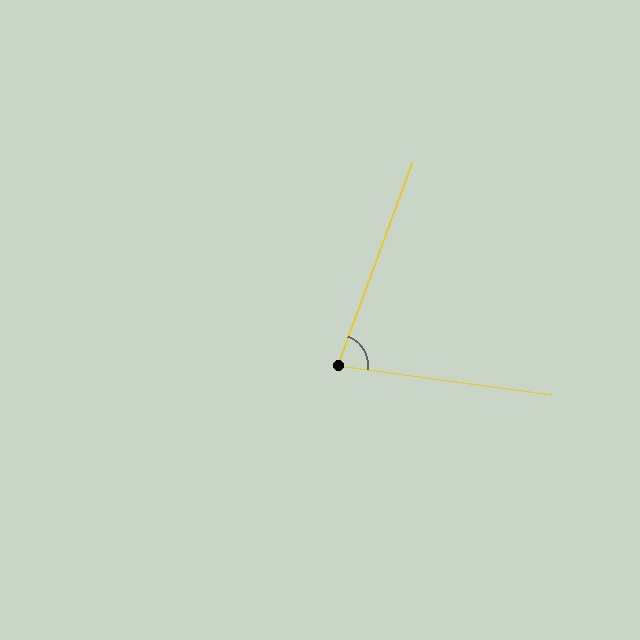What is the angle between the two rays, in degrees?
Approximately 78 degrees.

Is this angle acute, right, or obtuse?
It is acute.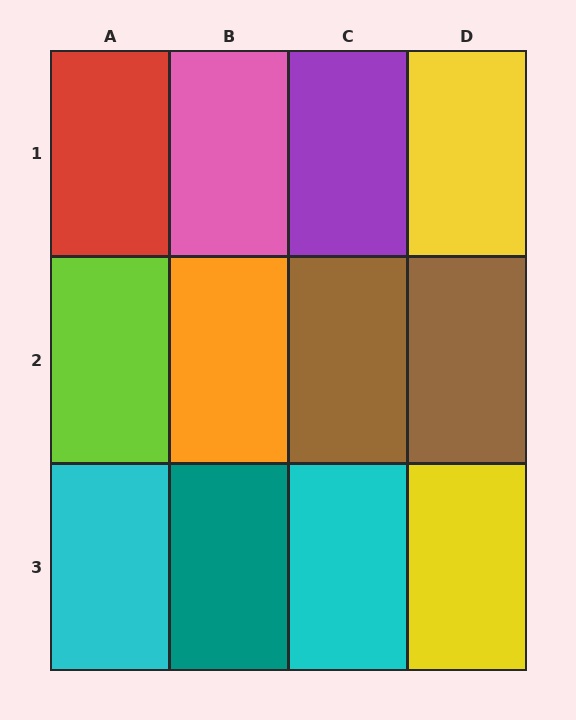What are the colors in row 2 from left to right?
Lime, orange, brown, brown.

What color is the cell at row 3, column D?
Yellow.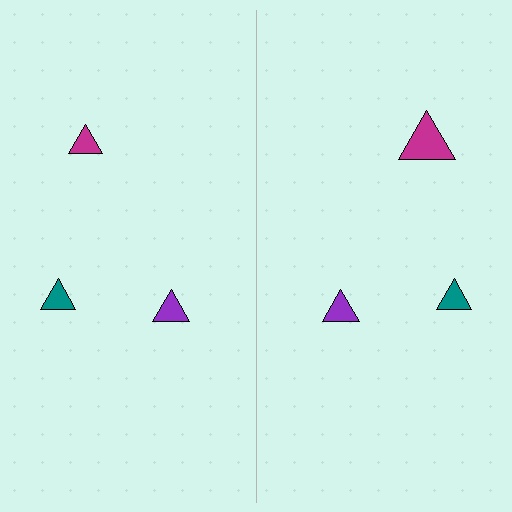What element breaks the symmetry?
The magenta triangle on the right side has a different size than its mirror counterpart.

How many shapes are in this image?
There are 6 shapes in this image.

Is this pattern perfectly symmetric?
No, the pattern is not perfectly symmetric. The magenta triangle on the right side has a different size than its mirror counterpart.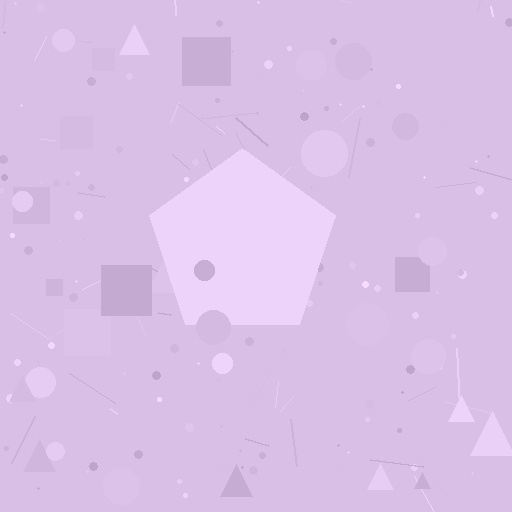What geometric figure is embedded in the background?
A pentagon is embedded in the background.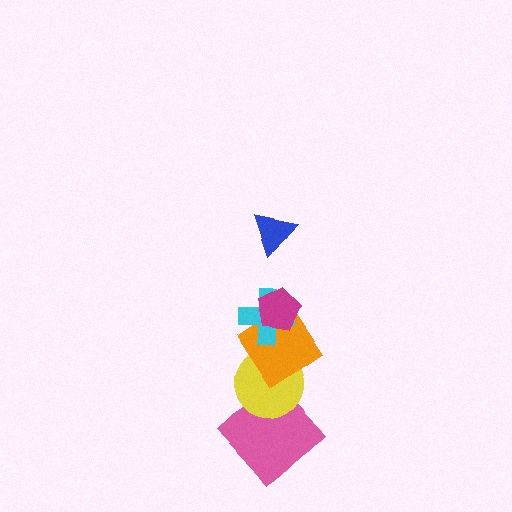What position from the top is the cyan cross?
The cyan cross is 3rd from the top.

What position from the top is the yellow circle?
The yellow circle is 5th from the top.